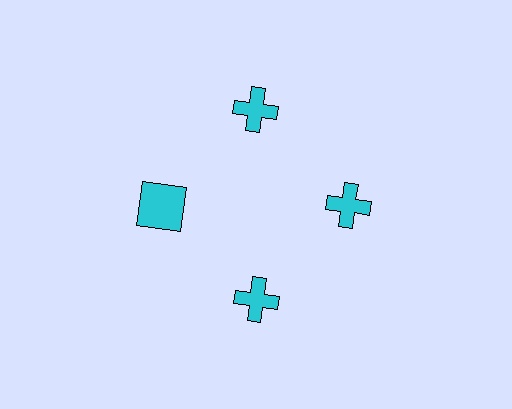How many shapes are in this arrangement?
There are 4 shapes arranged in a ring pattern.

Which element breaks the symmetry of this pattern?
The cyan square at roughly the 9 o'clock position breaks the symmetry. All other shapes are cyan crosses.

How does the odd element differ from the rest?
It has a different shape: square instead of cross.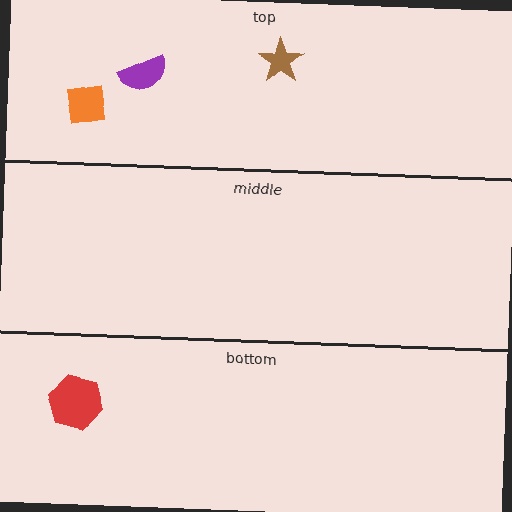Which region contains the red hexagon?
The bottom region.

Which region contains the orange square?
The top region.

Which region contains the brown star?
The top region.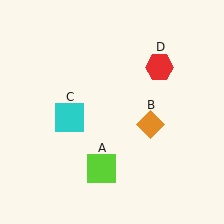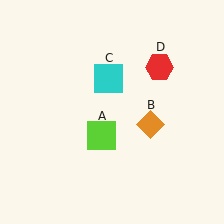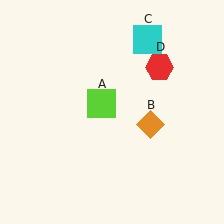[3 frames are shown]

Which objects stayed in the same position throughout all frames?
Orange diamond (object B) and red hexagon (object D) remained stationary.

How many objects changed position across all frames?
2 objects changed position: lime square (object A), cyan square (object C).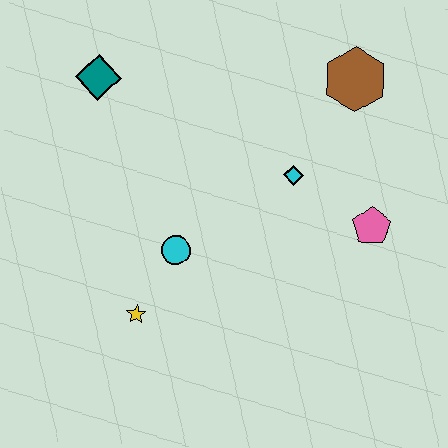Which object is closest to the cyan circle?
The yellow star is closest to the cyan circle.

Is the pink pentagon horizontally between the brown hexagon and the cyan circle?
No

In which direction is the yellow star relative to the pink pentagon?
The yellow star is to the left of the pink pentagon.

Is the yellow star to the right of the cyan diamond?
No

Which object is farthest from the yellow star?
The brown hexagon is farthest from the yellow star.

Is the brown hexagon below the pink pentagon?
No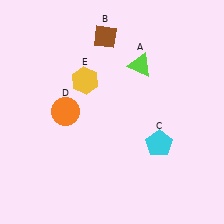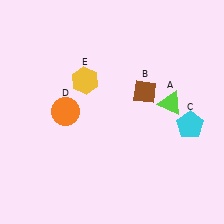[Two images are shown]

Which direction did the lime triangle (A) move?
The lime triangle (A) moved down.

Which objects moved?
The objects that moved are: the lime triangle (A), the brown diamond (B), the cyan pentagon (C).